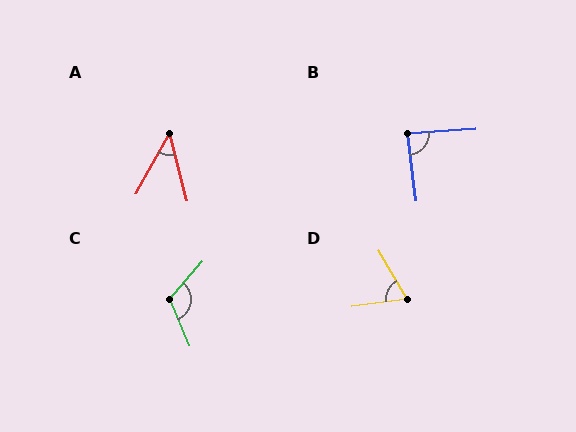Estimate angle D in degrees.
Approximately 67 degrees.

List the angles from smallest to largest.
A (44°), D (67°), B (86°), C (116°).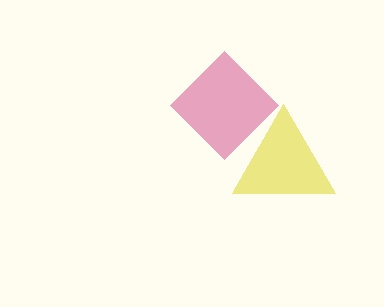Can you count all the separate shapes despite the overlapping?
Yes, there are 2 separate shapes.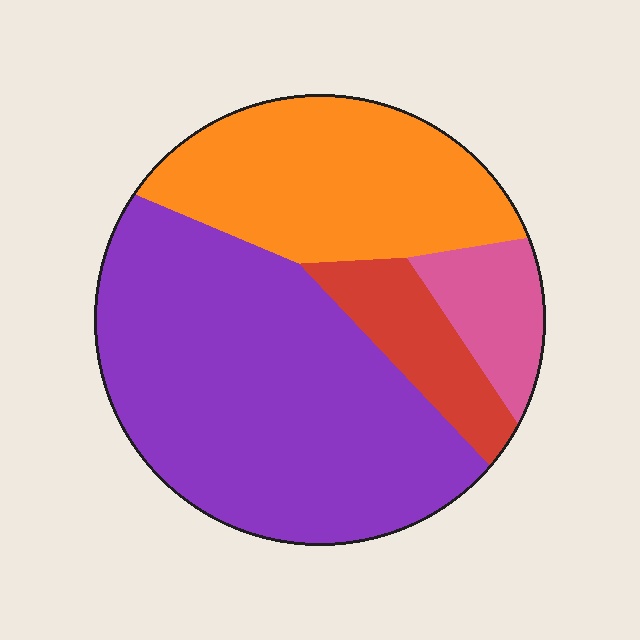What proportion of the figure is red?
Red takes up about one tenth (1/10) of the figure.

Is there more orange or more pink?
Orange.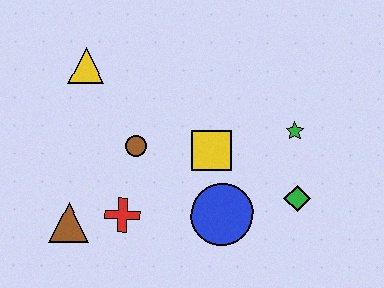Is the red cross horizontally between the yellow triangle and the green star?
Yes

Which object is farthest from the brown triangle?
The green star is farthest from the brown triangle.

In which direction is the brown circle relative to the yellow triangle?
The brown circle is below the yellow triangle.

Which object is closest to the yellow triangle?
The brown circle is closest to the yellow triangle.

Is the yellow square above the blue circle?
Yes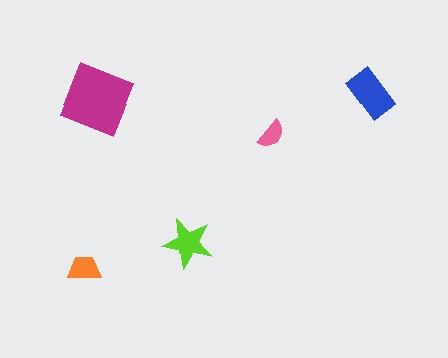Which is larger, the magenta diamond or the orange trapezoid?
The magenta diamond.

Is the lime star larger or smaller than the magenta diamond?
Smaller.